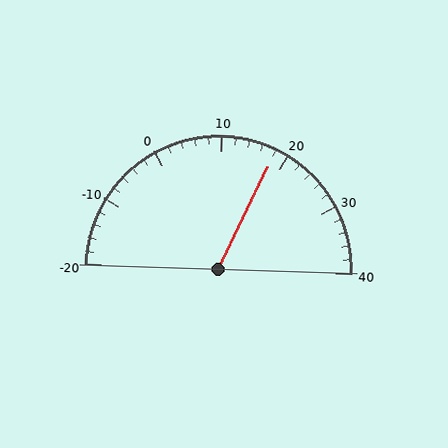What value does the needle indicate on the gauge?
The needle indicates approximately 18.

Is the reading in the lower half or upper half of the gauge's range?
The reading is in the upper half of the range (-20 to 40).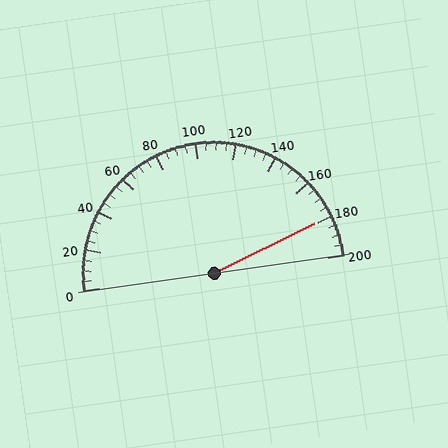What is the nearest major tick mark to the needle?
The nearest major tick mark is 180.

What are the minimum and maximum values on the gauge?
The gauge ranges from 0 to 200.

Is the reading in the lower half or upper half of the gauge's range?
The reading is in the upper half of the range (0 to 200).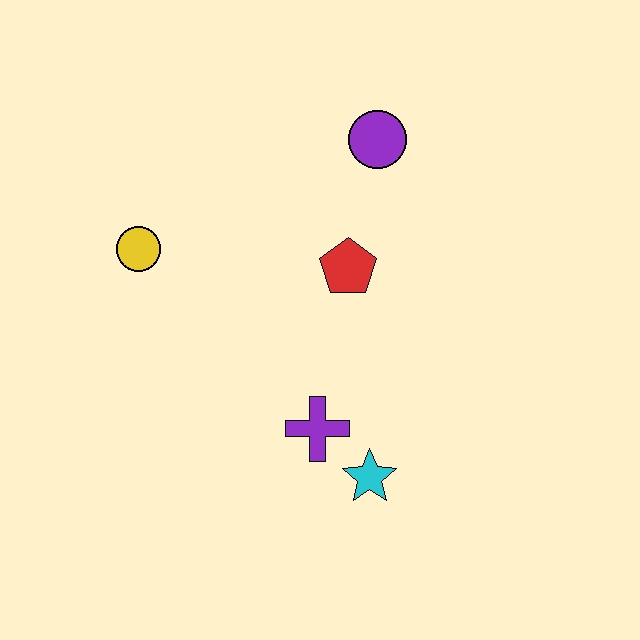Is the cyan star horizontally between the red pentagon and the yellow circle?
No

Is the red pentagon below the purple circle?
Yes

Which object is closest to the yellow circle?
The red pentagon is closest to the yellow circle.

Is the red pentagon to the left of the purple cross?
No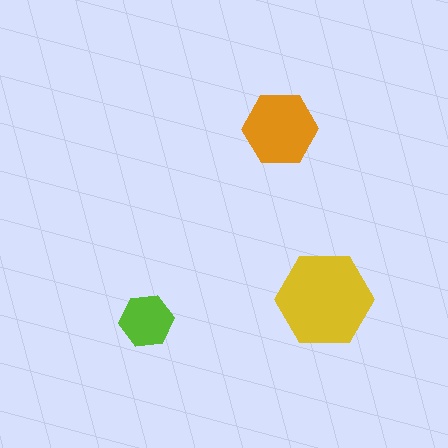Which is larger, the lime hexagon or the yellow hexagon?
The yellow one.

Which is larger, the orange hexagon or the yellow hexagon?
The yellow one.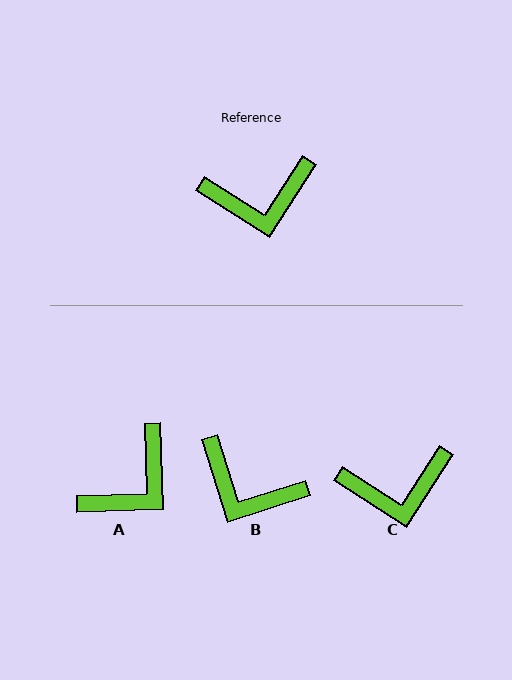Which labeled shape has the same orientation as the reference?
C.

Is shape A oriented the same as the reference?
No, it is off by about 35 degrees.